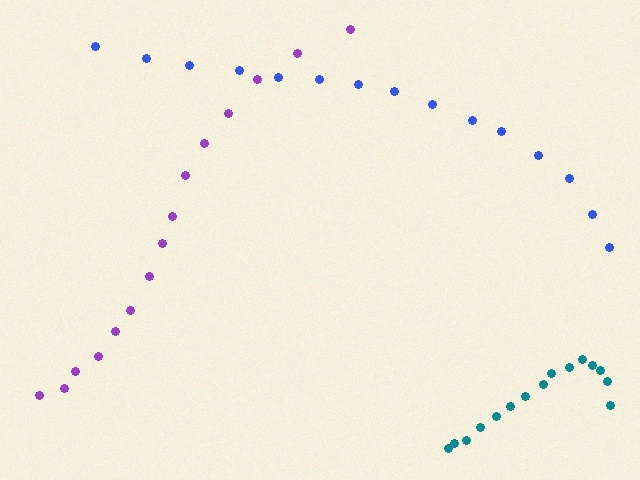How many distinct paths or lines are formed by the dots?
There are 3 distinct paths.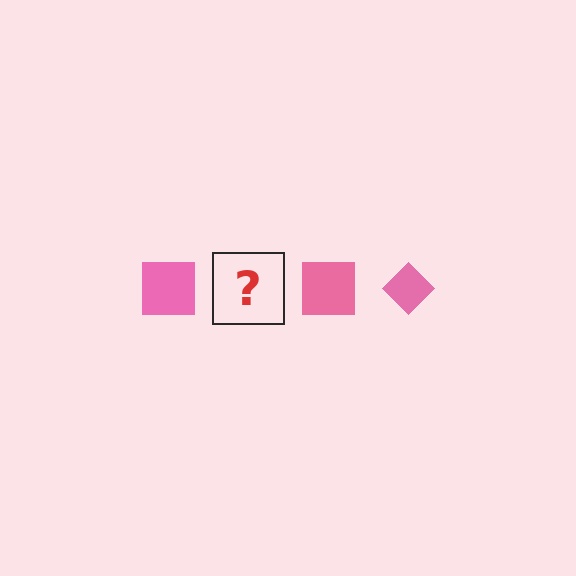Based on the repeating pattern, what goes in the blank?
The blank should be a pink diamond.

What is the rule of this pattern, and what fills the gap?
The rule is that the pattern cycles through square, diamond shapes in pink. The gap should be filled with a pink diamond.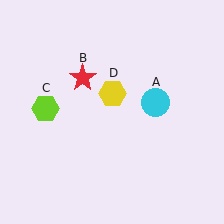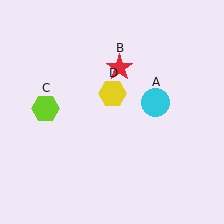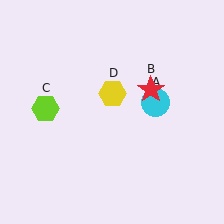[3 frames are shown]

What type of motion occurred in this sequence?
The red star (object B) rotated clockwise around the center of the scene.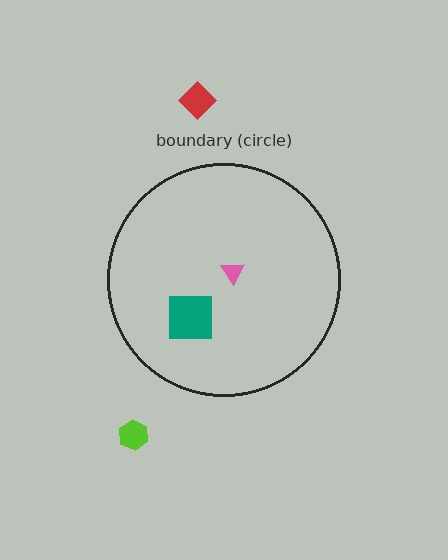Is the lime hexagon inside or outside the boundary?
Outside.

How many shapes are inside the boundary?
2 inside, 2 outside.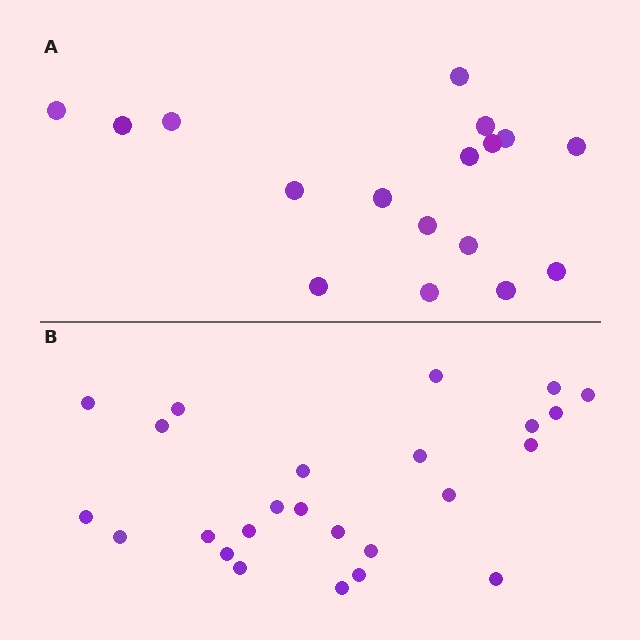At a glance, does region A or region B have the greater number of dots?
Region B (the bottom region) has more dots.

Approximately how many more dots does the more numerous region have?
Region B has roughly 8 or so more dots than region A.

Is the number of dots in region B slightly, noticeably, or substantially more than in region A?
Region B has substantially more. The ratio is roughly 1.5 to 1.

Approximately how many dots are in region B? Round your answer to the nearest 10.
About 20 dots. (The exact count is 25, which rounds to 20.)